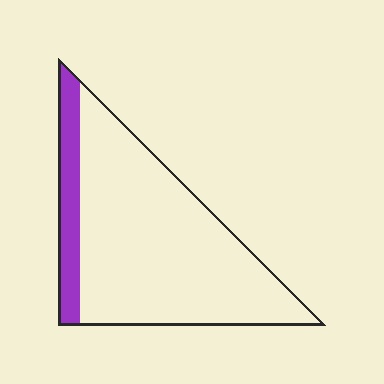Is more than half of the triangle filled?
No.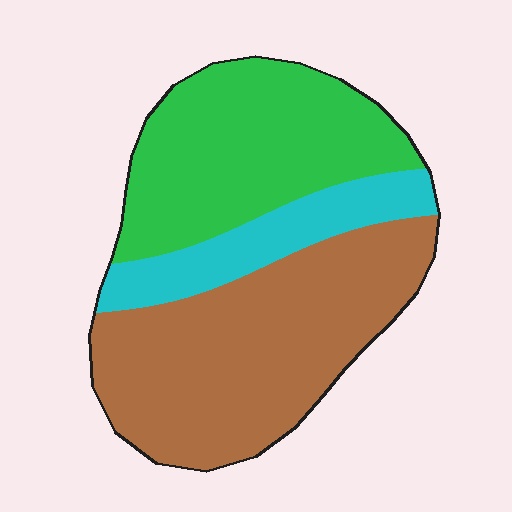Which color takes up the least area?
Cyan, at roughly 15%.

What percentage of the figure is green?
Green takes up between a quarter and a half of the figure.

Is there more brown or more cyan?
Brown.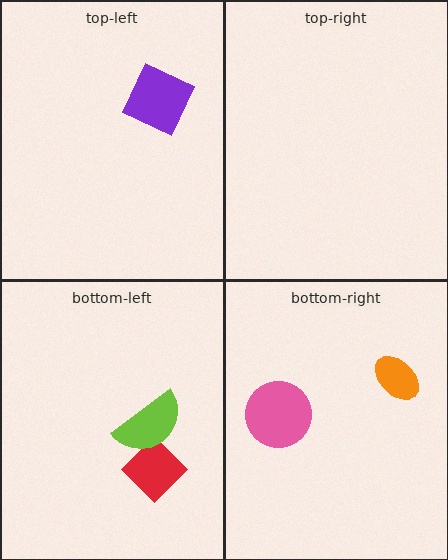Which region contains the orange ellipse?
The bottom-right region.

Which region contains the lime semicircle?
The bottom-left region.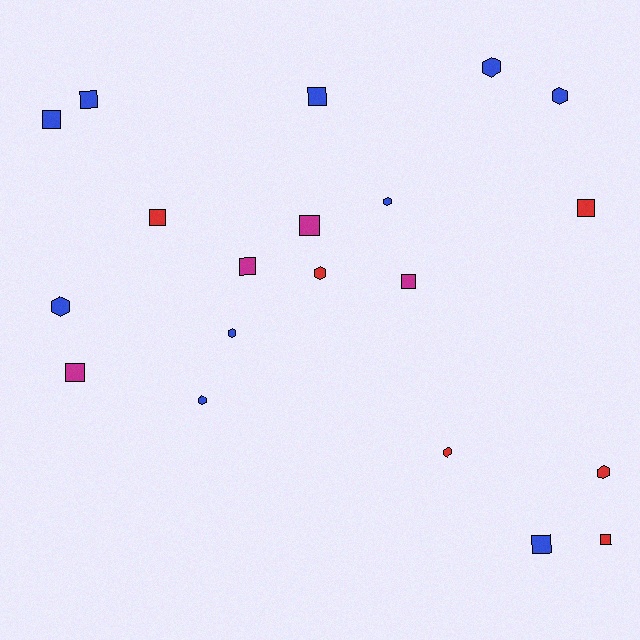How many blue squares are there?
There are 4 blue squares.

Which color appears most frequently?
Blue, with 10 objects.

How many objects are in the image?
There are 20 objects.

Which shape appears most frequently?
Square, with 11 objects.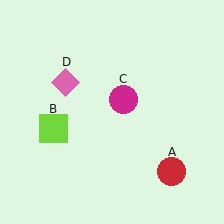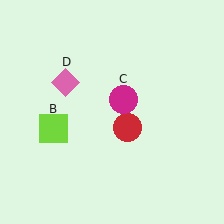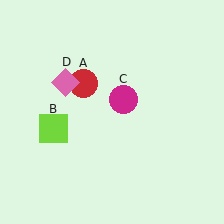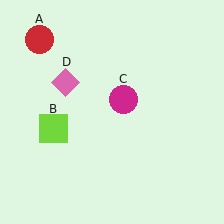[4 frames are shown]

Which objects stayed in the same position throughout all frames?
Lime square (object B) and magenta circle (object C) and pink diamond (object D) remained stationary.